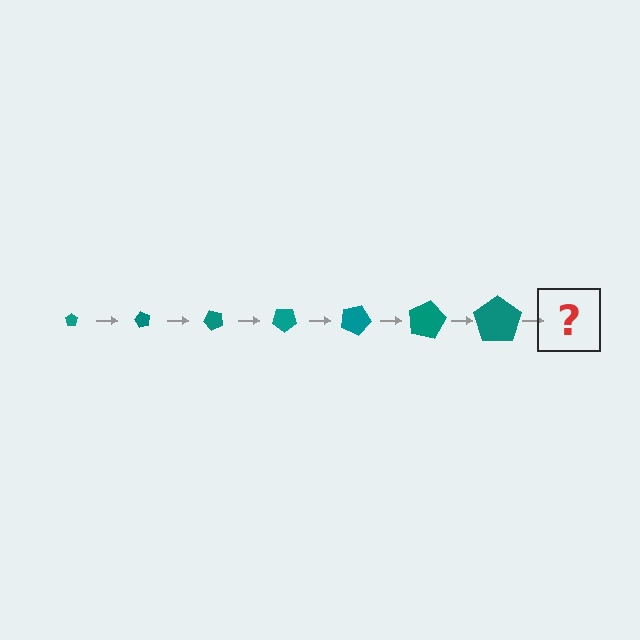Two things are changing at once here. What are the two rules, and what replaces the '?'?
The two rules are that the pentagon grows larger each step and it rotates 60 degrees each step. The '?' should be a pentagon, larger than the previous one and rotated 420 degrees from the start.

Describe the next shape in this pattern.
It should be a pentagon, larger than the previous one and rotated 420 degrees from the start.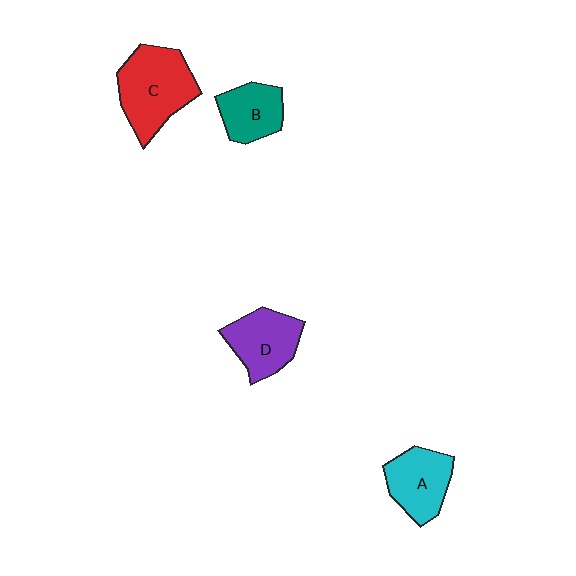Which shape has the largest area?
Shape C (red).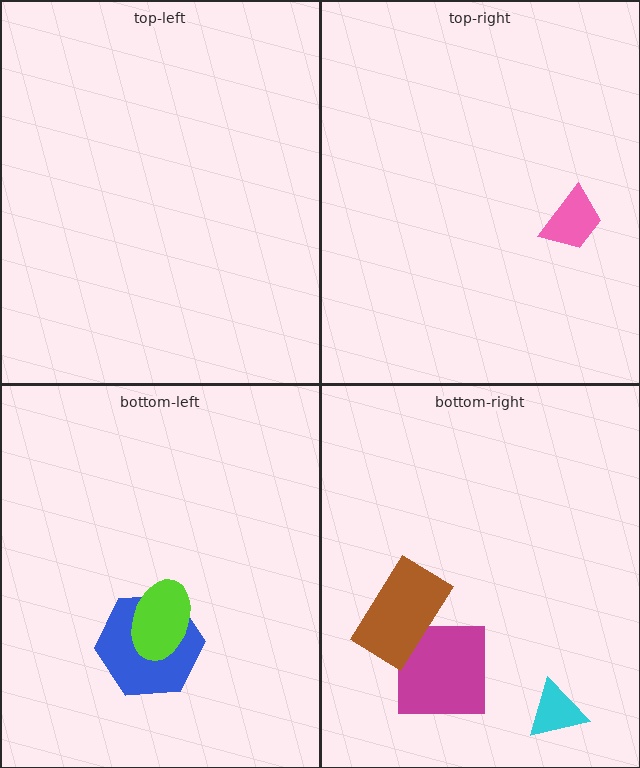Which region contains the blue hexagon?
The bottom-left region.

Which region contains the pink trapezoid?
The top-right region.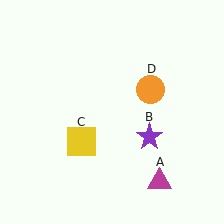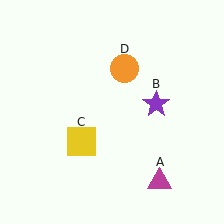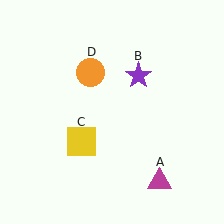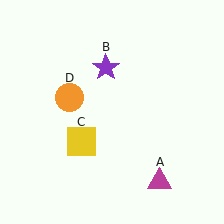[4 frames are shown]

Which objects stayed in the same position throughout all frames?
Magenta triangle (object A) and yellow square (object C) remained stationary.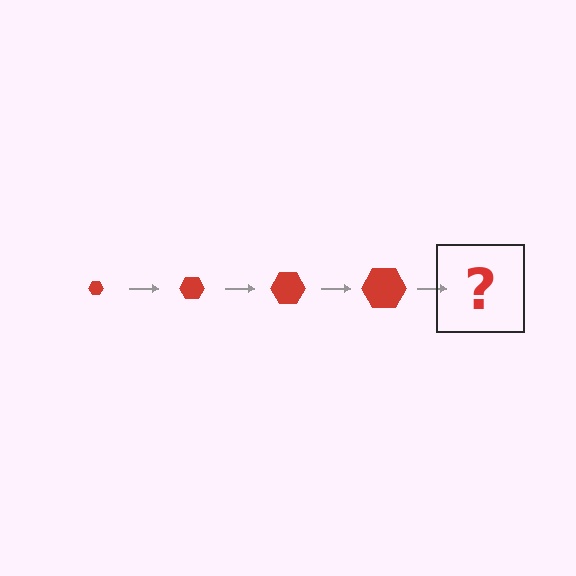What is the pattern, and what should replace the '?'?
The pattern is that the hexagon gets progressively larger each step. The '?' should be a red hexagon, larger than the previous one.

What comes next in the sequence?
The next element should be a red hexagon, larger than the previous one.